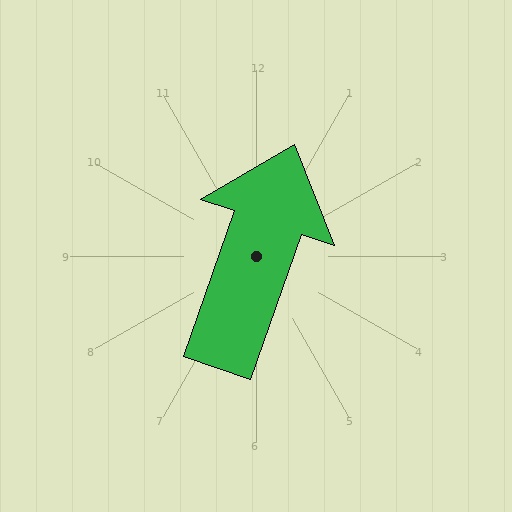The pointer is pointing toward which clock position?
Roughly 1 o'clock.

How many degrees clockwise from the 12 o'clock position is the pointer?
Approximately 19 degrees.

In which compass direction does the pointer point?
North.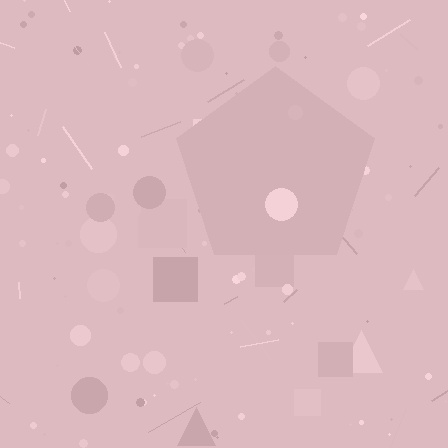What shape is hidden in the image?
A pentagon is hidden in the image.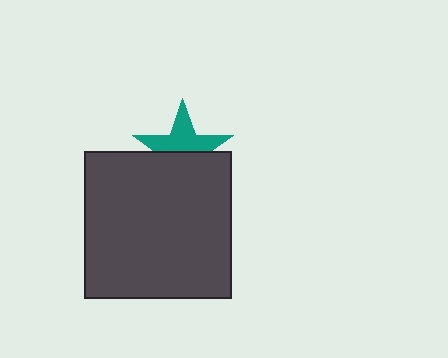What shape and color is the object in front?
The object in front is a dark gray square.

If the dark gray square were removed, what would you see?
You would see the complete teal star.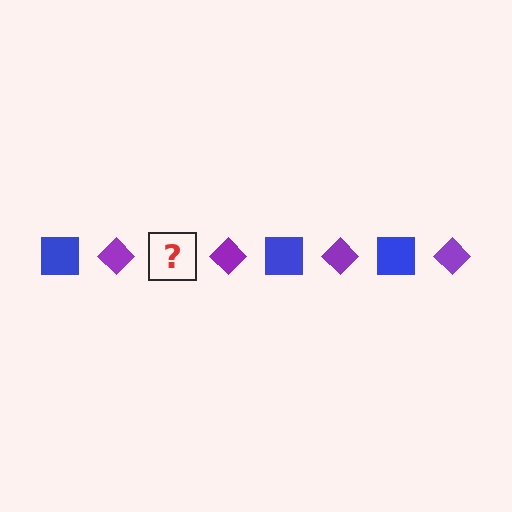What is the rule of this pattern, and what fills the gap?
The rule is that the pattern alternates between blue square and purple diamond. The gap should be filled with a blue square.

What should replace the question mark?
The question mark should be replaced with a blue square.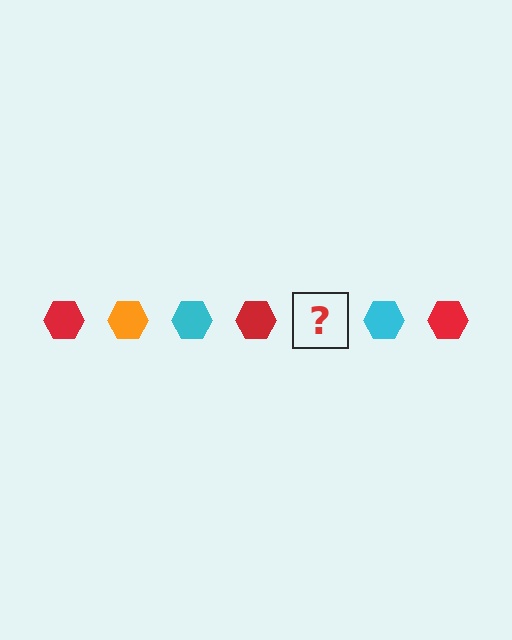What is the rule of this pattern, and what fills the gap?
The rule is that the pattern cycles through red, orange, cyan hexagons. The gap should be filled with an orange hexagon.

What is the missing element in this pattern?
The missing element is an orange hexagon.